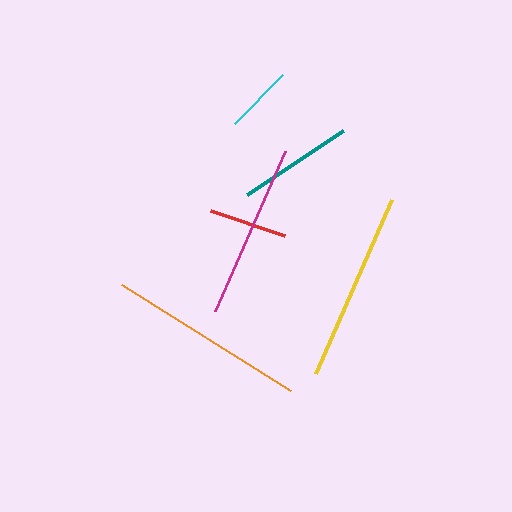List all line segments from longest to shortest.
From longest to shortest: orange, yellow, magenta, teal, red, cyan.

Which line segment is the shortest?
The cyan line is the shortest at approximately 69 pixels.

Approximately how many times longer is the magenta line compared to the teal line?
The magenta line is approximately 1.5 times the length of the teal line.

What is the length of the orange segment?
The orange segment is approximately 200 pixels long.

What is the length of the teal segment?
The teal segment is approximately 115 pixels long.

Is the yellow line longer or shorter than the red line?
The yellow line is longer than the red line.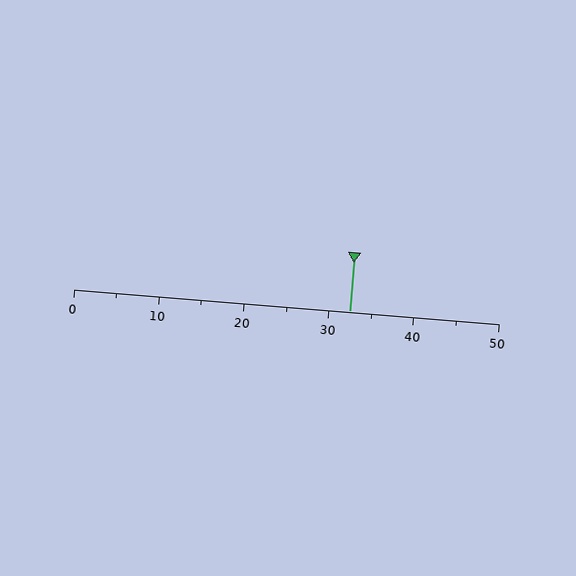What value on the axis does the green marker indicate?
The marker indicates approximately 32.5.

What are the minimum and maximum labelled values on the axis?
The axis runs from 0 to 50.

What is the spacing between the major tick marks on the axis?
The major ticks are spaced 10 apart.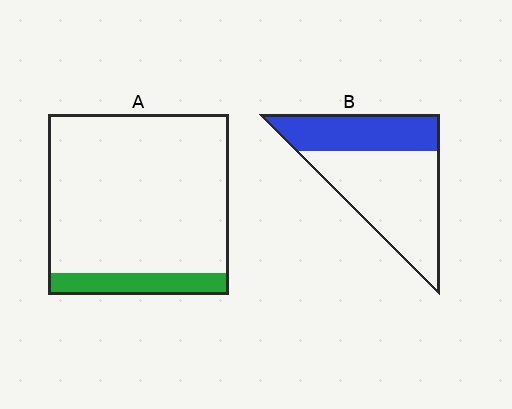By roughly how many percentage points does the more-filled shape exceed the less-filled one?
By roughly 25 percentage points (B over A).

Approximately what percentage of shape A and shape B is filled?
A is approximately 10% and B is approximately 35%.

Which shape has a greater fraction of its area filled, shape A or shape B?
Shape B.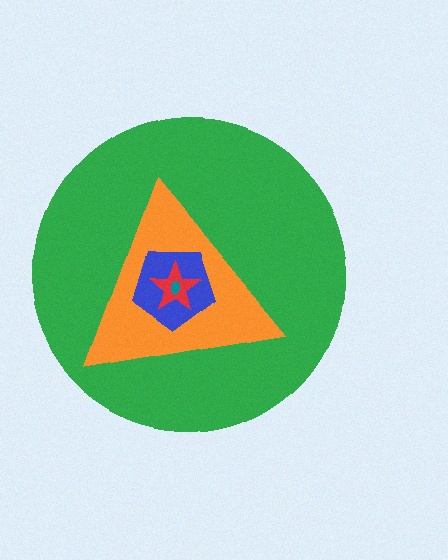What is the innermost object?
The teal ellipse.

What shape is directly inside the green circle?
The orange triangle.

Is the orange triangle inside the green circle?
Yes.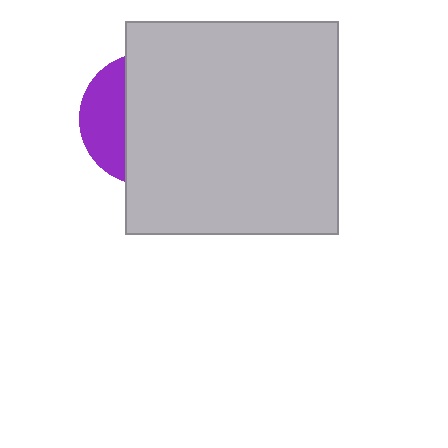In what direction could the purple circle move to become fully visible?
The purple circle could move left. That would shift it out from behind the light gray square entirely.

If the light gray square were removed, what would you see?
You would see the complete purple circle.